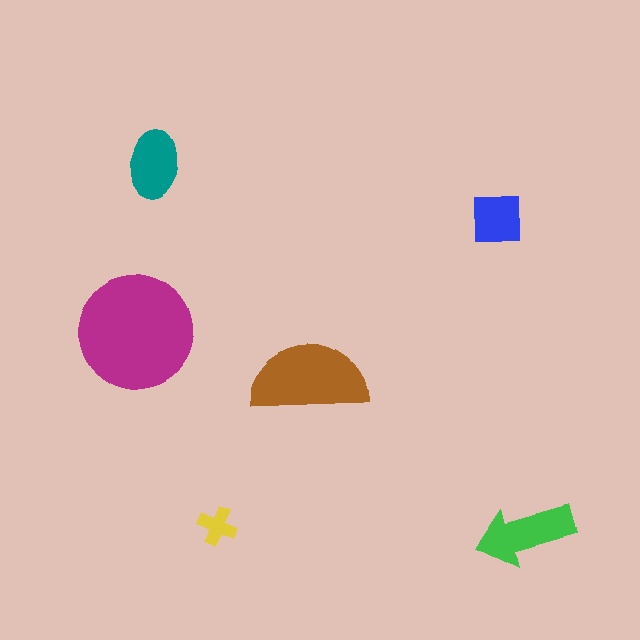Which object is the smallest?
The yellow cross.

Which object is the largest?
The magenta circle.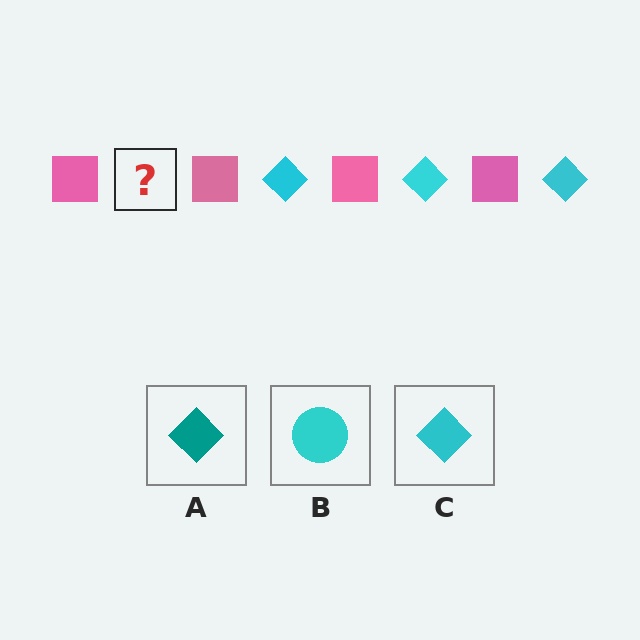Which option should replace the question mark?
Option C.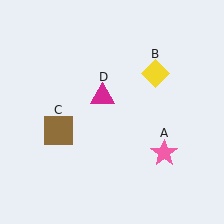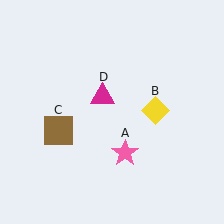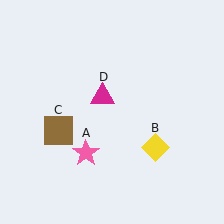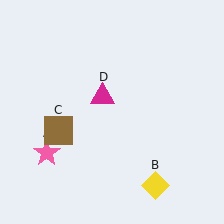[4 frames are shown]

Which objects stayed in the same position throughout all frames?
Brown square (object C) and magenta triangle (object D) remained stationary.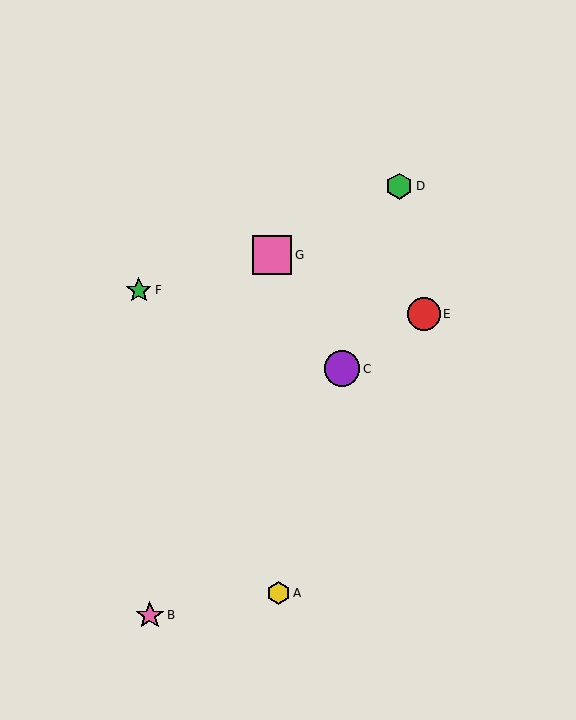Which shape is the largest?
The pink square (labeled G) is the largest.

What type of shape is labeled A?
Shape A is a yellow hexagon.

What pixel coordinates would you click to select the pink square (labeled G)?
Click at (272, 255) to select the pink square G.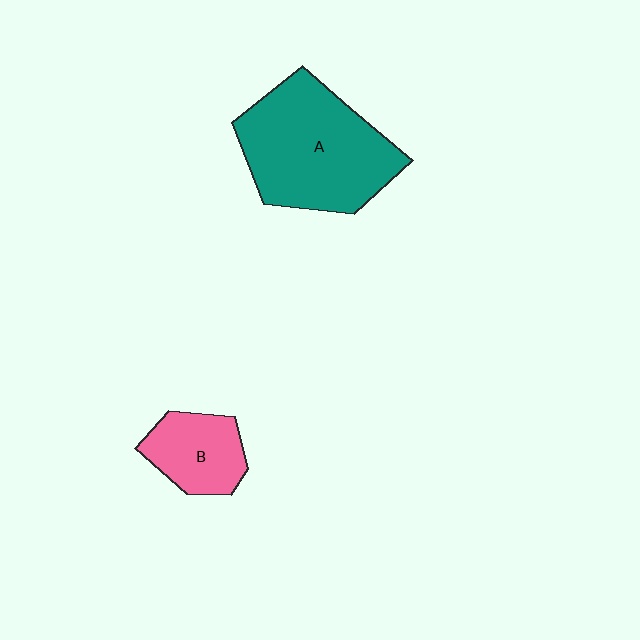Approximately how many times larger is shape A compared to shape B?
Approximately 2.3 times.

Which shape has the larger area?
Shape A (teal).